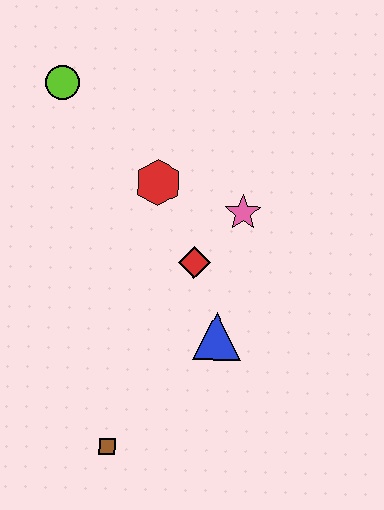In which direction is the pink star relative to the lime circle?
The pink star is to the right of the lime circle.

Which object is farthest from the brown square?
The lime circle is farthest from the brown square.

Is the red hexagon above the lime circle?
No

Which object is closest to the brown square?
The blue triangle is closest to the brown square.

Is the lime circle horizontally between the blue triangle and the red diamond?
No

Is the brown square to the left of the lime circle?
No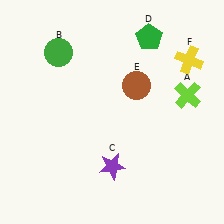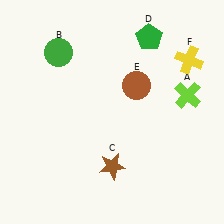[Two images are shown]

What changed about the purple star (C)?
In Image 1, C is purple. In Image 2, it changed to brown.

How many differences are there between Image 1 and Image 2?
There is 1 difference between the two images.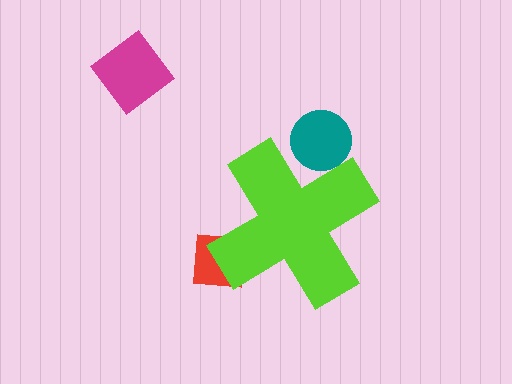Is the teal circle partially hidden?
Yes, the teal circle is partially hidden behind the lime cross.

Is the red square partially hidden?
Yes, the red square is partially hidden behind the lime cross.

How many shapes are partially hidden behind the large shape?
2 shapes are partially hidden.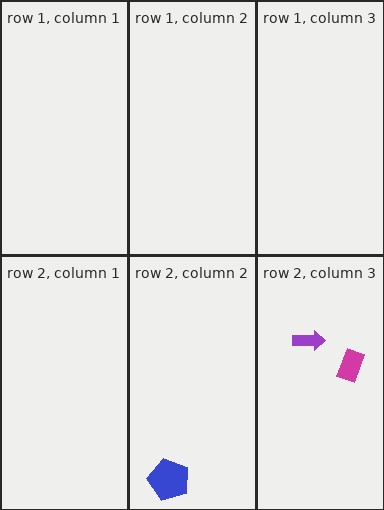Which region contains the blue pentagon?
The row 2, column 2 region.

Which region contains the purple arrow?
The row 2, column 3 region.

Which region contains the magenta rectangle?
The row 2, column 3 region.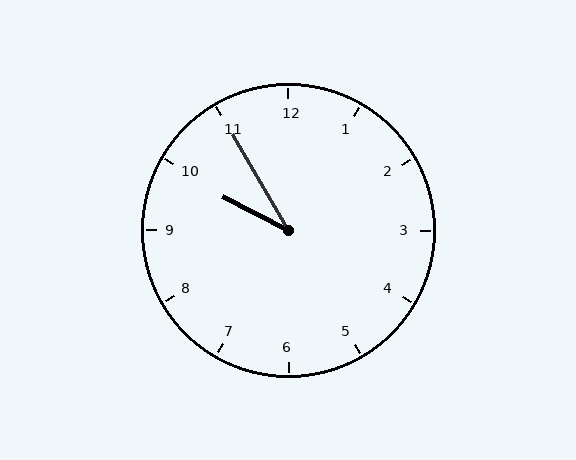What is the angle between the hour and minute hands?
Approximately 32 degrees.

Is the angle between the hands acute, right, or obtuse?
It is acute.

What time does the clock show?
9:55.